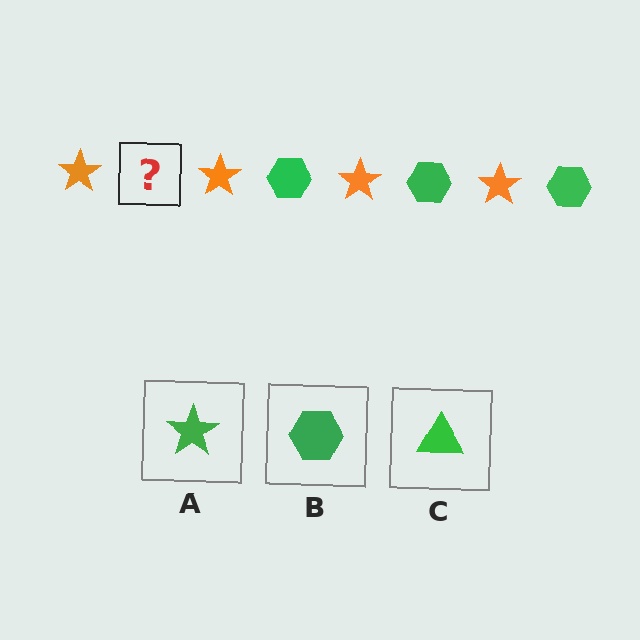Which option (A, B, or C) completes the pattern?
B.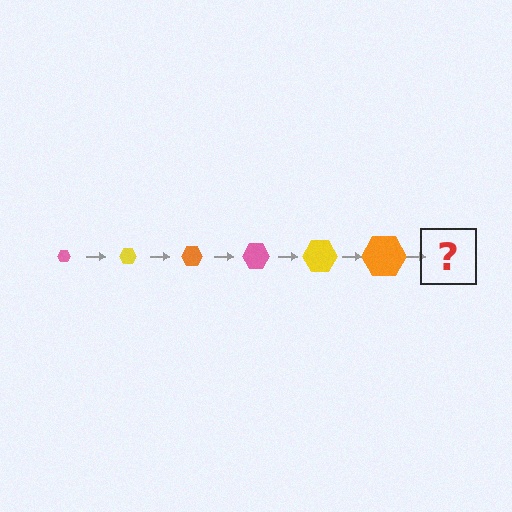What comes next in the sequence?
The next element should be a pink hexagon, larger than the previous one.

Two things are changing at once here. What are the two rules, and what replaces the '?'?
The two rules are that the hexagon grows larger each step and the color cycles through pink, yellow, and orange. The '?' should be a pink hexagon, larger than the previous one.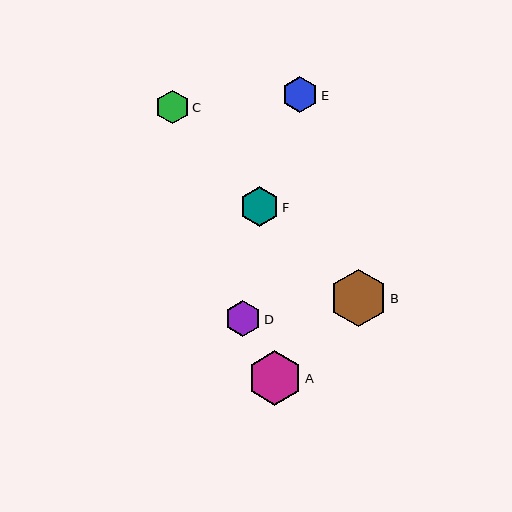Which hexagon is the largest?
Hexagon B is the largest with a size of approximately 57 pixels.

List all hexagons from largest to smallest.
From largest to smallest: B, A, F, D, E, C.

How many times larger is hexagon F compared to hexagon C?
Hexagon F is approximately 1.2 times the size of hexagon C.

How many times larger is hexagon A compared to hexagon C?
Hexagon A is approximately 1.6 times the size of hexagon C.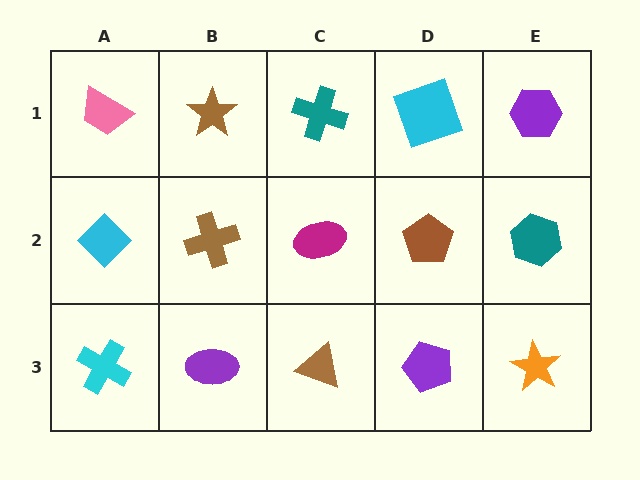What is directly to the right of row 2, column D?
A teal hexagon.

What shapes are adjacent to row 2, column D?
A cyan square (row 1, column D), a purple pentagon (row 3, column D), a magenta ellipse (row 2, column C), a teal hexagon (row 2, column E).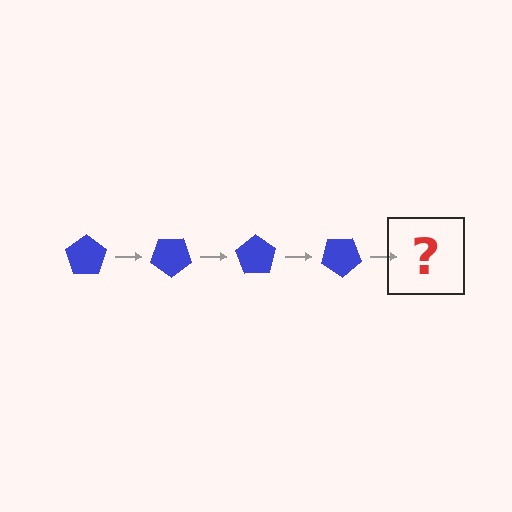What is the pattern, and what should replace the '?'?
The pattern is that the pentagon rotates 35 degrees each step. The '?' should be a blue pentagon rotated 140 degrees.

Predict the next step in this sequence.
The next step is a blue pentagon rotated 140 degrees.